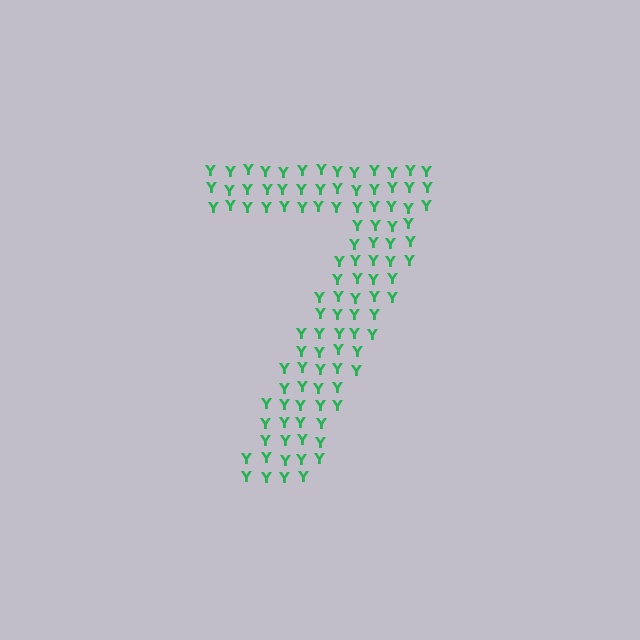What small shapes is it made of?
It is made of small letter Y's.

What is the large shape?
The large shape is the digit 7.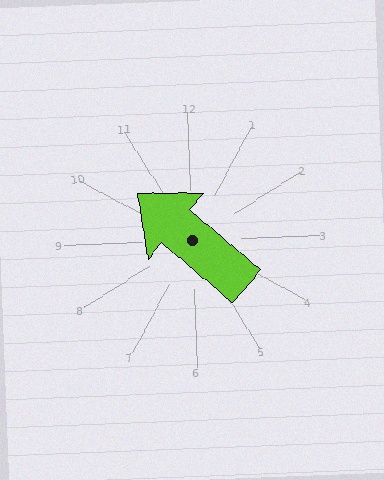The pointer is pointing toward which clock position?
Roughly 10 o'clock.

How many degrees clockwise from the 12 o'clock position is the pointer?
Approximately 313 degrees.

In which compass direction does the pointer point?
Northwest.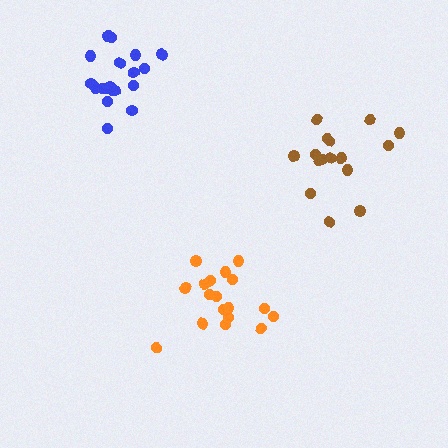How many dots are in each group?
Group 1: 18 dots, Group 2: 19 dots, Group 3: 16 dots (53 total).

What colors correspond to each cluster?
The clusters are colored: orange, blue, brown.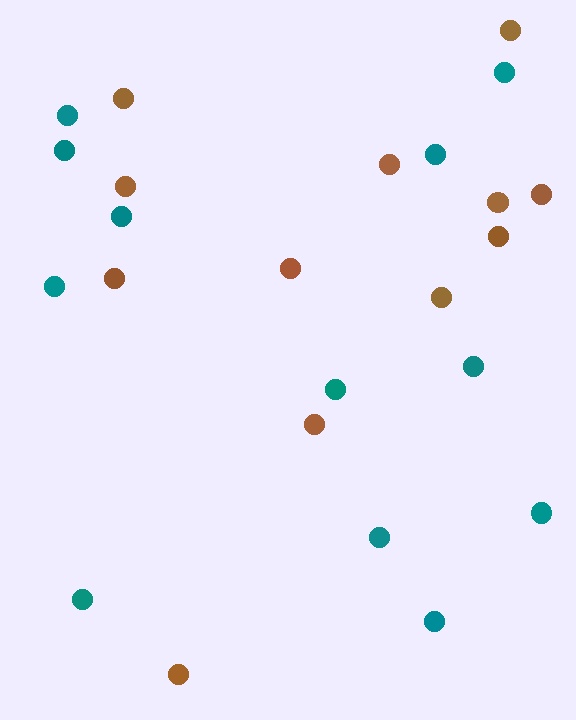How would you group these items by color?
There are 2 groups: one group of teal circles (12) and one group of brown circles (12).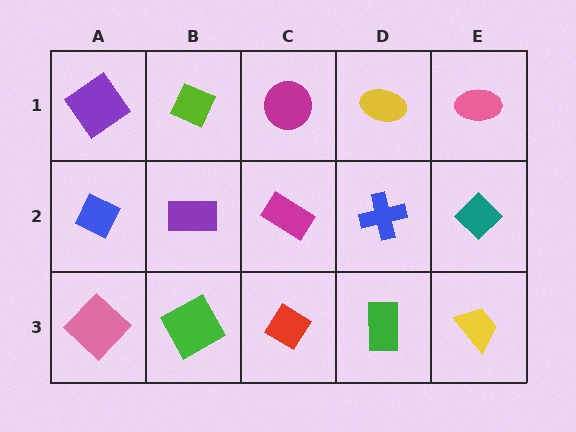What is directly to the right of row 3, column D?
A yellow trapezoid.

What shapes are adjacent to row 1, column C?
A magenta rectangle (row 2, column C), a lime diamond (row 1, column B), a yellow ellipse (row 1, column D).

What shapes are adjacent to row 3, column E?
A teal diamond (row 2, column E), a green rectangle (row 3, column D).